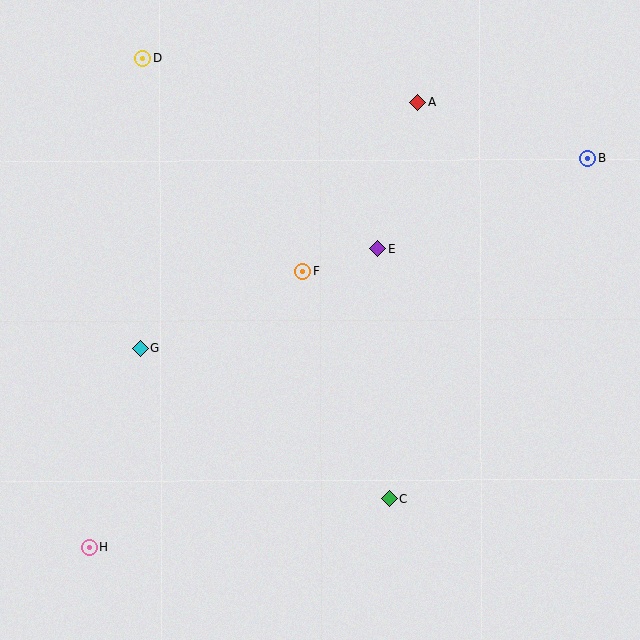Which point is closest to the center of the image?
Point F at (302, 272) is closest to the center.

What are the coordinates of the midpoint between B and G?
The midpoint between B and G is at (364, 253).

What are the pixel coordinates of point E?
Point E is at (377, 248).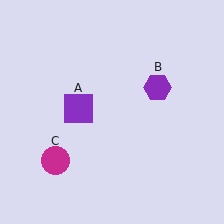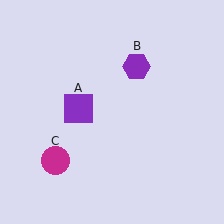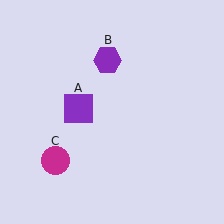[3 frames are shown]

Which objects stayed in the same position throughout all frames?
Purple square (object A) and magenta circle (object C) remained stationary.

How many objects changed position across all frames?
1 object changed position: purple hexagon (object B).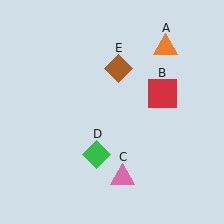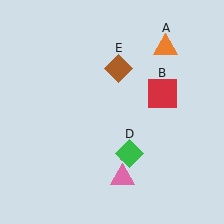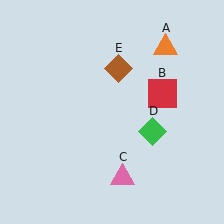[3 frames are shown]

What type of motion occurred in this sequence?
The green diamond (object D) rotated counterclockwise around the center of the scene.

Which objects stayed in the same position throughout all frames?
Orange triangle (object A) and red square (object B) and pink triangle (object C) and brown diamond (object E) remained stationary.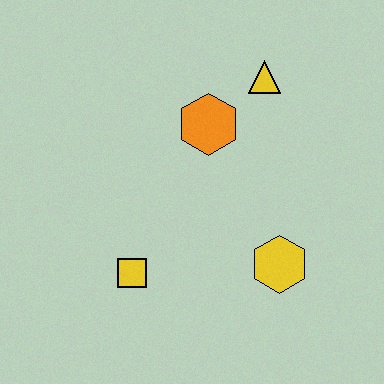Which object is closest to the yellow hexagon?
The yellow square is closest to the yellow hexagon.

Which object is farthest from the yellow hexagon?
The yellow triangle is farthest from the yellow hexagon.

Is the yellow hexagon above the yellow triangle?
No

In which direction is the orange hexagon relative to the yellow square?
The orange hexagon is above the yellow square.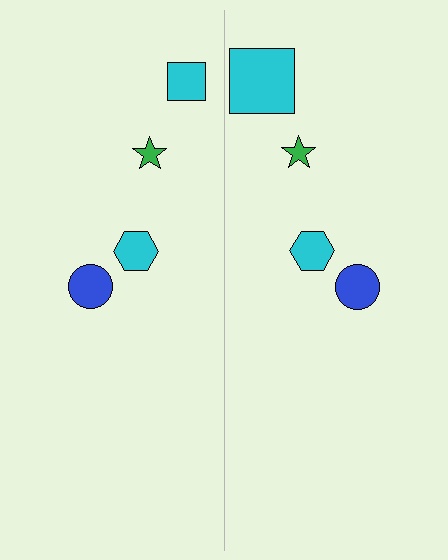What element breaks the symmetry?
The cyan square on the right side has a different size than its mirror counterpart.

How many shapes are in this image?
There are 8 shapes in this image.